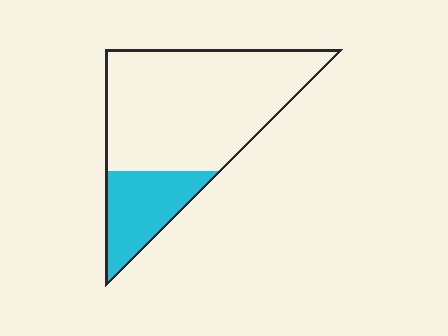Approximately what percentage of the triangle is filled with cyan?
Approximately 25%.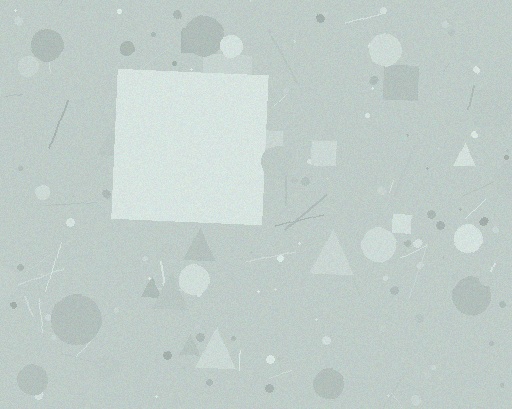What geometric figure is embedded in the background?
A square is embedded in the background.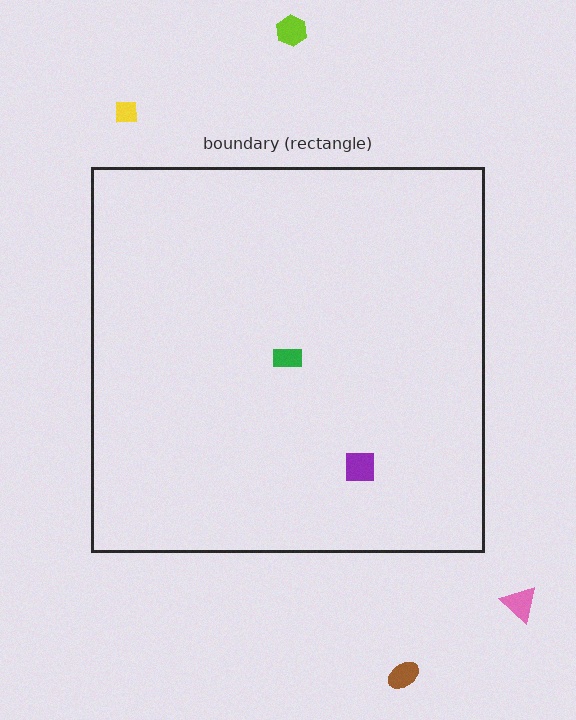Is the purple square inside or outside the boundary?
Inside.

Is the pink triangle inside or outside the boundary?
Outside.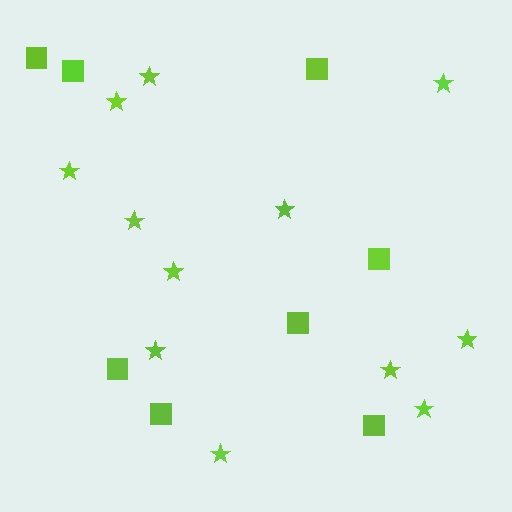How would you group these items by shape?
There are 2 groups: one group of stars (12) and one group of squares (8).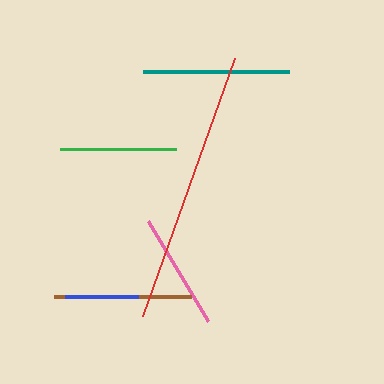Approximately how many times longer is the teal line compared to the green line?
The teal line is approximately 1.3 times the length of the green line.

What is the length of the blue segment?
The blue segment is approximately 73 pixels long.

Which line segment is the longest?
The red line is the longest at approximately 274 pixels.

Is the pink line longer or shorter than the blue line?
The pink line is longer than the blue line.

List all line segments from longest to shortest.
From longest to shortest: red, teal, brown, green, pink, blue.